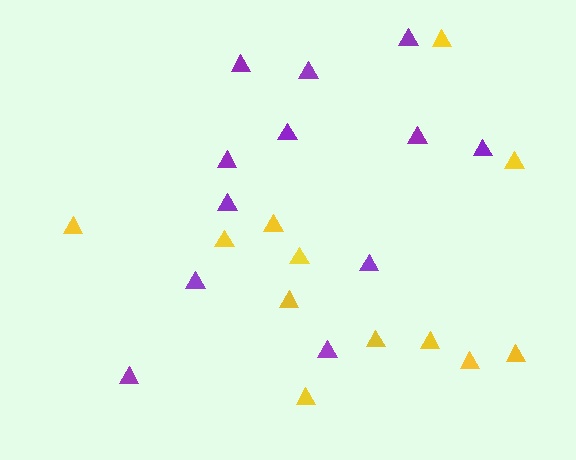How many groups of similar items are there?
There are 2 groups: one group of purple triangles (12) and one group of yellow triangles (12).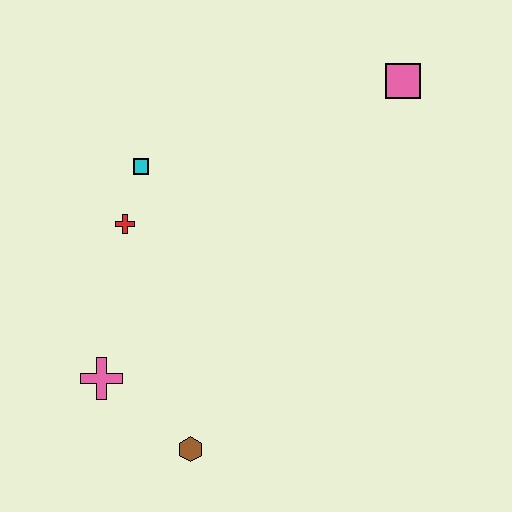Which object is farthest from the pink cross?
The pink square is farthest from the pink cross.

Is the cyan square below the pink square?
Yes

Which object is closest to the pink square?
The cyan square is closest to the pink square.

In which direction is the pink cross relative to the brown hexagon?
The pink cross is to the left of the brown hexagon.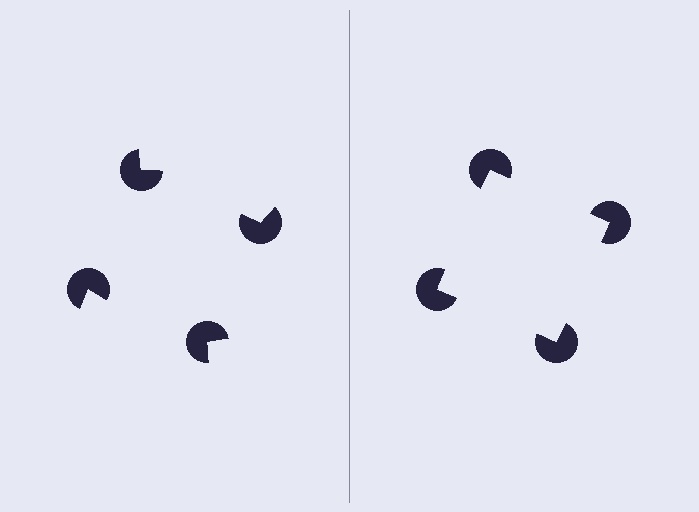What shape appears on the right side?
An illusory square.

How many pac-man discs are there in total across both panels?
8 — 4 on each side.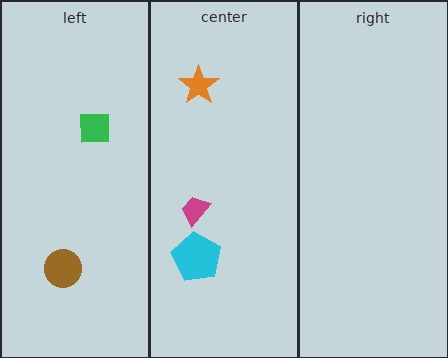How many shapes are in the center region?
3.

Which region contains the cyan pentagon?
The center region.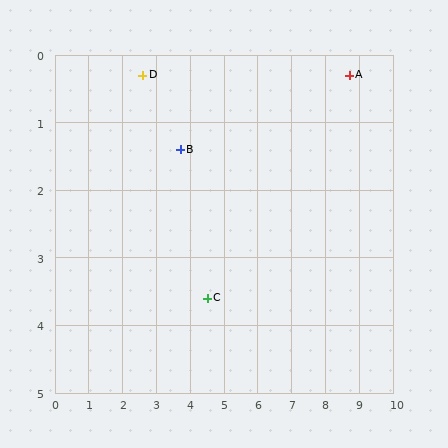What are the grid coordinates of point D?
Point D is at approximately (2.6, 0.3).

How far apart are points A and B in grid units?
Points A and B are about 5.1 grid units apart.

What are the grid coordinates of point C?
Point C is at approximately (4.5, 3.6).